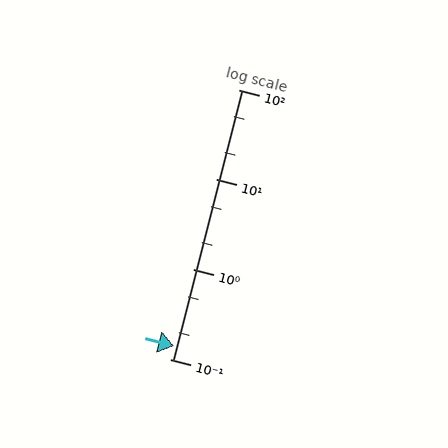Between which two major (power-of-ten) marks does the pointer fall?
The pointer is between 0.1 and 1.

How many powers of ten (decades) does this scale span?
The scale spans 3 decades, from 0.1 to 100.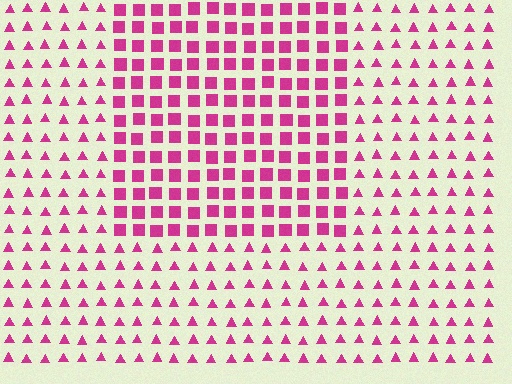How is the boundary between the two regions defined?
The boundary is defined by a change in element shape: squares inside vs. triangles outside. All elements share the same color and spacing.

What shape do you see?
I see a rectangle.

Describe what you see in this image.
The image is filled with small magenta elements arranged in a uniform grid. A rectangle-shaped region contains squares, while the surrounding area contains triangles. The boundary is defined purely by the change in element shape.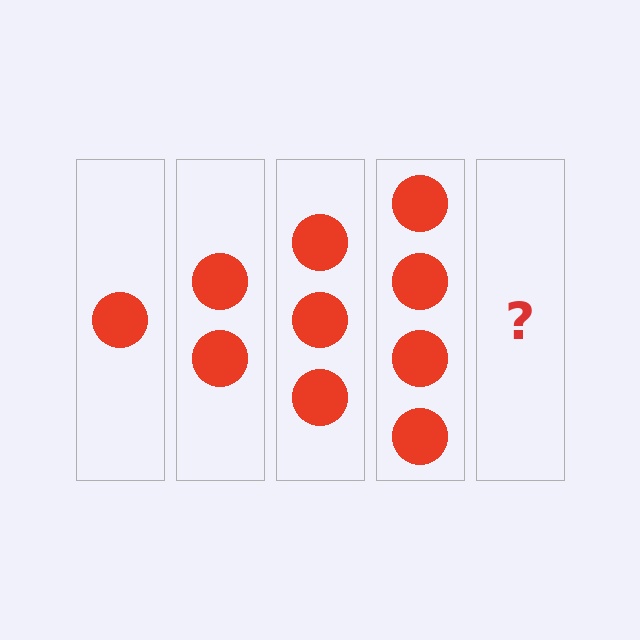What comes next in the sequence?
The next element should be 5 circles.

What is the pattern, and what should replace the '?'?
The pattern is that each step adds one more circle. The '?' should be 5 circles.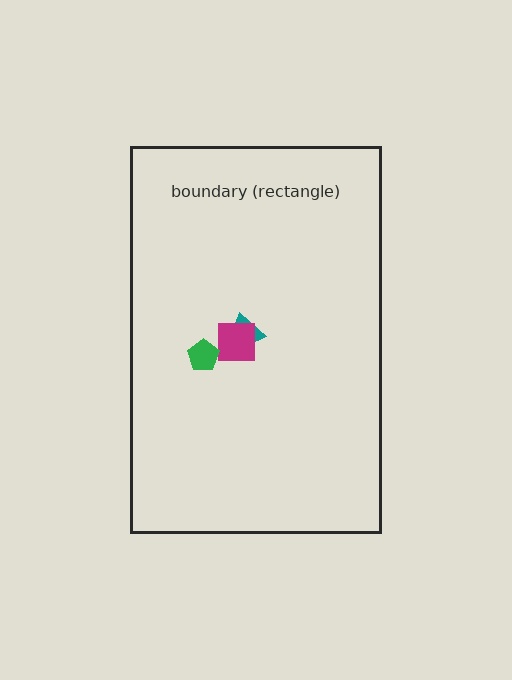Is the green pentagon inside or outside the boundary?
Inside.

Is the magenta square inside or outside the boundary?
Inside.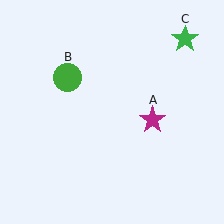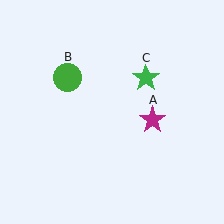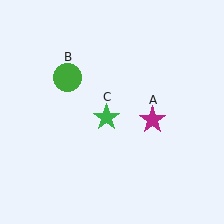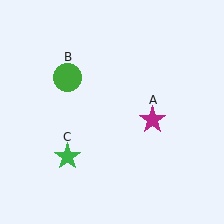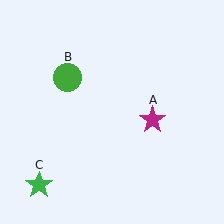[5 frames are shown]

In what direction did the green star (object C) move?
The green star (object C) moved down and to the left.